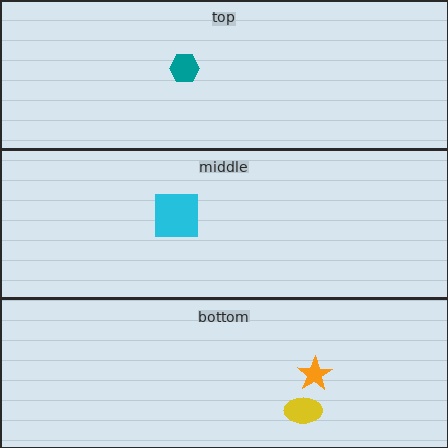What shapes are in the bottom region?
The orange star, the yellow ellipse.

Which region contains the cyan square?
The middle region.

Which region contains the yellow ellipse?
The bottom region.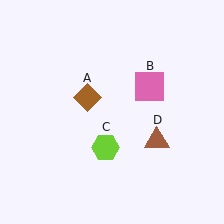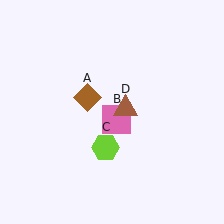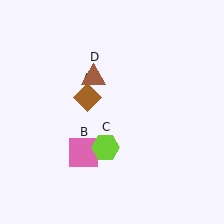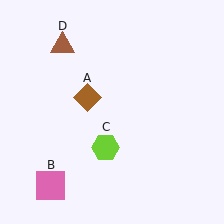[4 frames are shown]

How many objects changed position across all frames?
2 objects changed position: pink square (object B), brown triangle (object D).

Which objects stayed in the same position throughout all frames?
Brown diamond (object A) and lime hexagon (object C) remained stationary.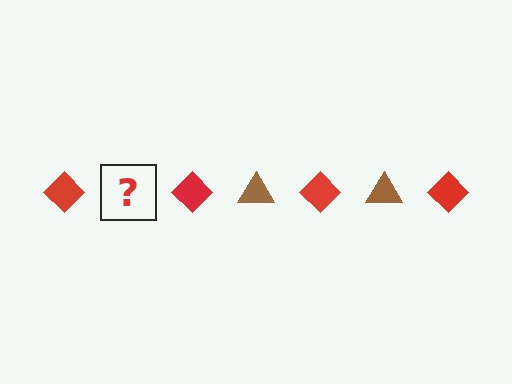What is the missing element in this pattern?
The missing element is a brown triangle.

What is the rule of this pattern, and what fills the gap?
The rule is that the pattern alternates between red diamond and brown triangle. The gap should be filled with a brown triangle.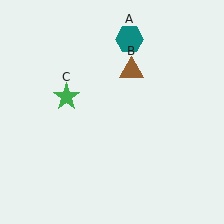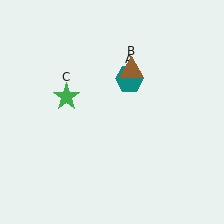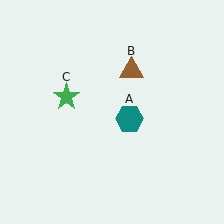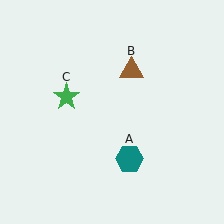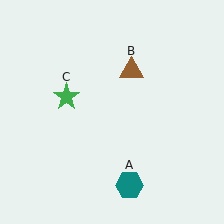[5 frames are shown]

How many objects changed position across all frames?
1 object changed position: teal hexagon (object A).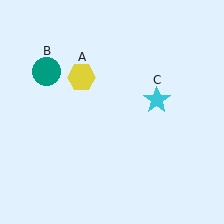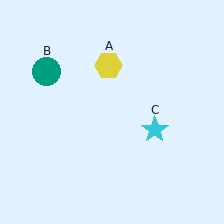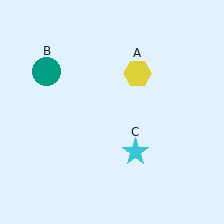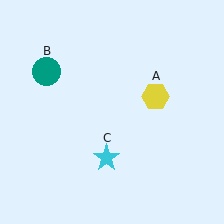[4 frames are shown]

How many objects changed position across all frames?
2 objects changed position: yellow hexagon (object A), cyan star (object C).